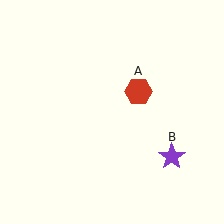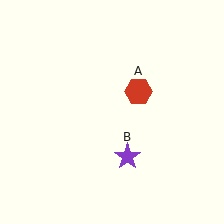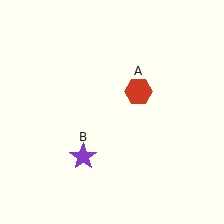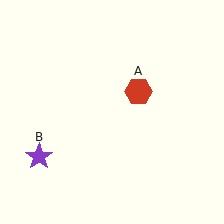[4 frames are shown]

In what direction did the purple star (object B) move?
The purple star (object B) moved left.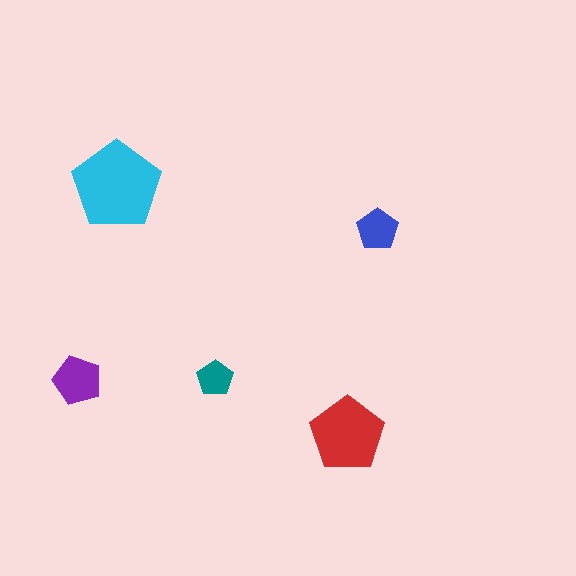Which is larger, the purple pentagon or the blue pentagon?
The purple one.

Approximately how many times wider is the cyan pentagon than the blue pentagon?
About 2 times wider.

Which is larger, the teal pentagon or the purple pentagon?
The purple one.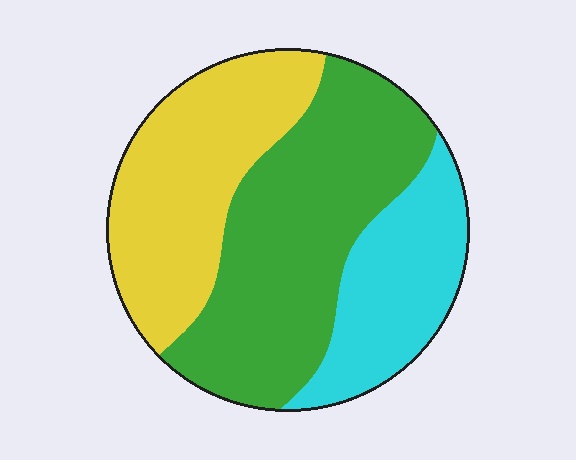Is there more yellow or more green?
Green.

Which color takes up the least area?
Cyan, at roughly 25%.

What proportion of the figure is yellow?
Yellow takes up between a sixth and a third of the figure.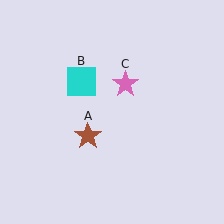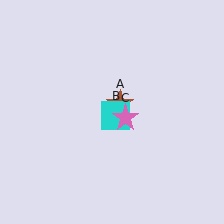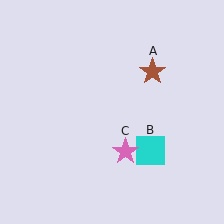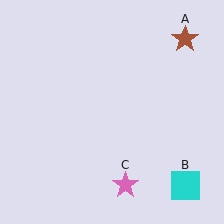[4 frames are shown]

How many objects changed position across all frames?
3 objects changed position: brown star (object A), cyan square (object B), pink star (object C).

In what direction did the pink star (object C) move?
The pink star (object C) moved down.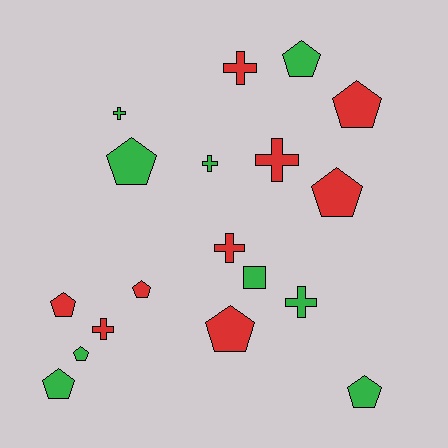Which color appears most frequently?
Green, with 9 objects.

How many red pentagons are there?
There are 5 red pentagons.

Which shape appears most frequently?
Pentagon, with 10 objects.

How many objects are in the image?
There are 18 objects.